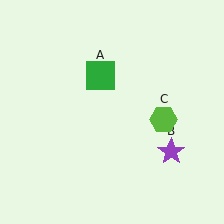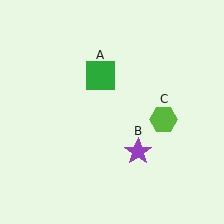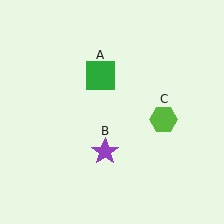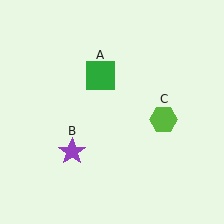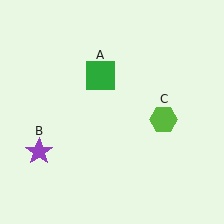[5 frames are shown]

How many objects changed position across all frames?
1 object changed position: purple star (object B).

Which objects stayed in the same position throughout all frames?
Green square (object A) and lime hexagon (object C) remained stationary.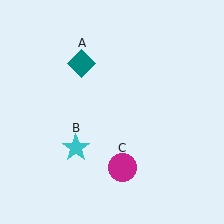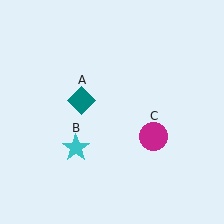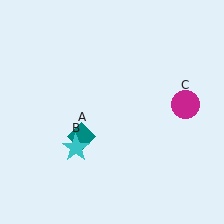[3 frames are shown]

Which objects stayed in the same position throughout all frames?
Cyan star (object B) remained stationary.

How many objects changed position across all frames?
2 objects changed position: teal diamond (object A), magenta circle (object C).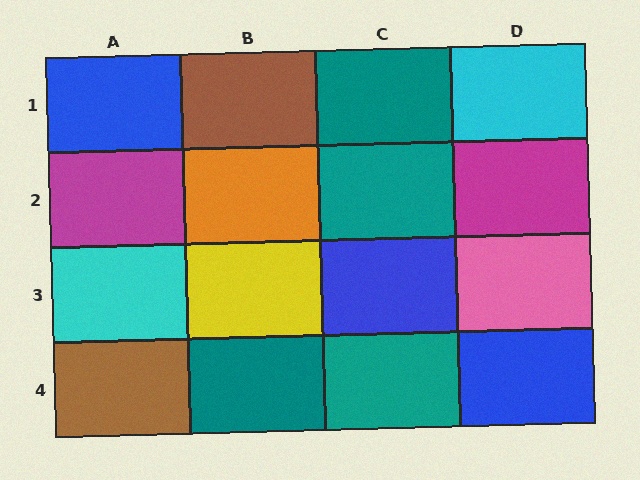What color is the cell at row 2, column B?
Orange.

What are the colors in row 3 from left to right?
Cyan, yellow, blue, pink.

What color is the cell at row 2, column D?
Magenta.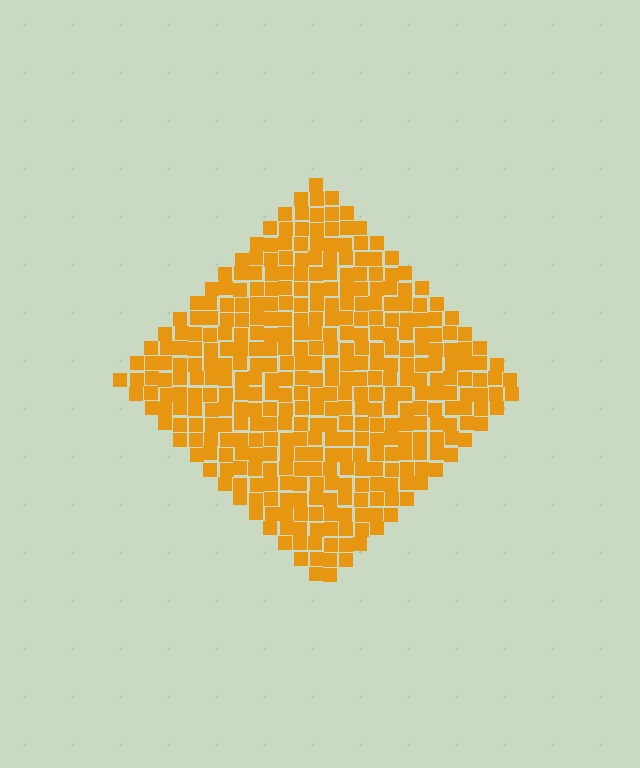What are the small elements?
The small elements are squares.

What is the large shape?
The large shape is a diamond.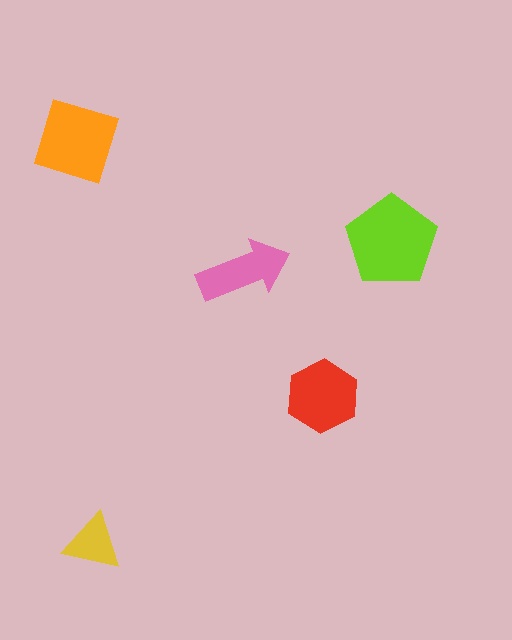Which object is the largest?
The lime pentagon.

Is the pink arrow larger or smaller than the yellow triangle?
Larger.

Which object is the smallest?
The yellow triangle.